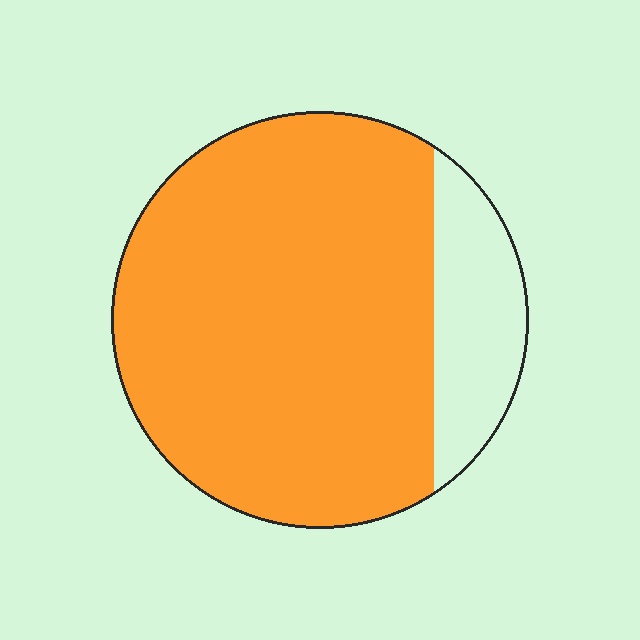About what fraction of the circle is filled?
About five sixths (5/6).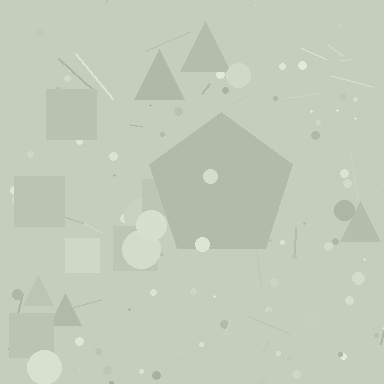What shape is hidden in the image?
A pentagon is hidden in the image.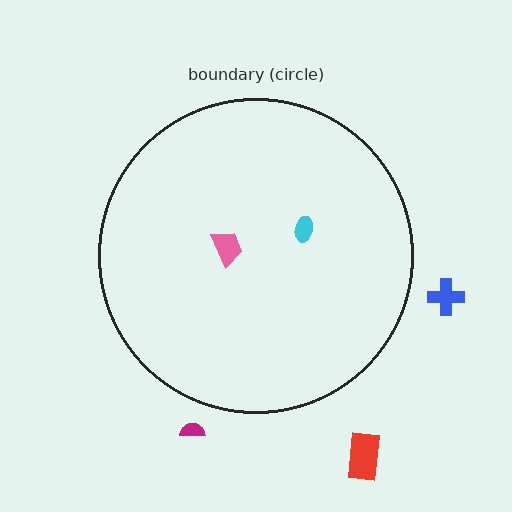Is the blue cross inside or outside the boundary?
Outside.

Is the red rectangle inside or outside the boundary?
Outside.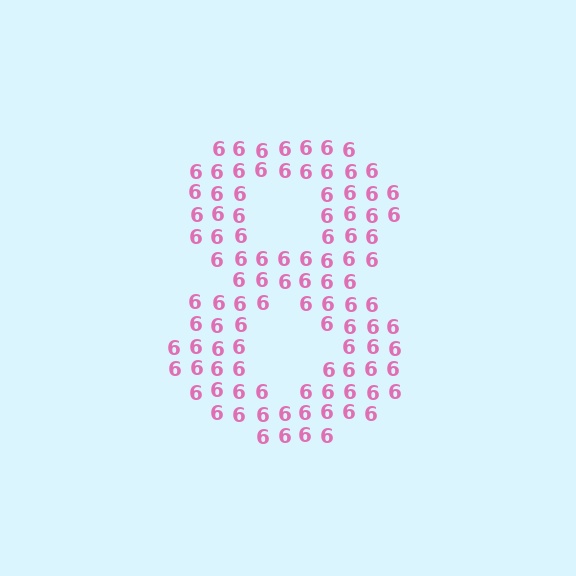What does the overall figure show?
The overall figure shows the digit 8.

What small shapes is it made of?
It is made of small digit 6's.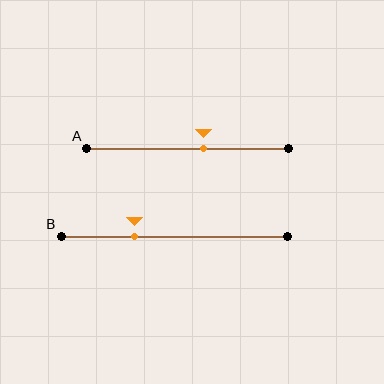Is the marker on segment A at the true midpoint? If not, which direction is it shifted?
No, the marker on segment A is shifted to the right by about 8% of the segment length.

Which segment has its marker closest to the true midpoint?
Segment A has its marker closest to the true midpoint.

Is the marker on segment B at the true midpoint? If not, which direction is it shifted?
No, the marker on segment B is shifted to the left by about 18% of the segment length.